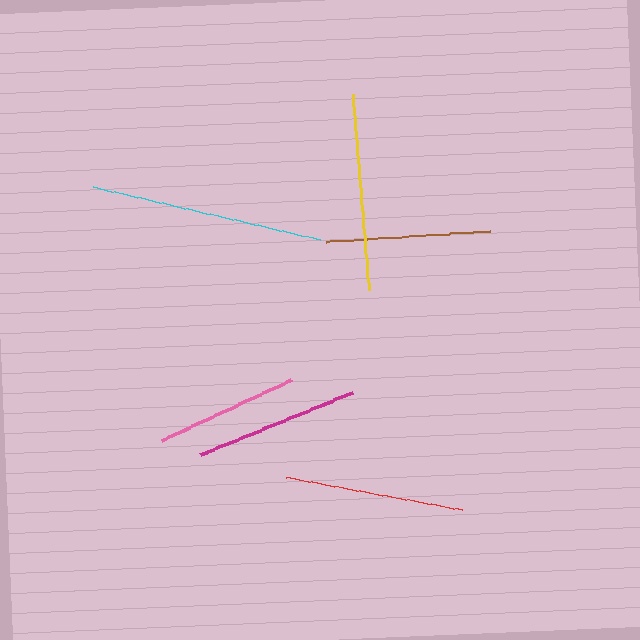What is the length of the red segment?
The red segment is approximately 179 pixels long.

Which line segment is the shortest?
The pink line is the shortest at approximately 143 pixels.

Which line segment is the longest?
The cyan line is the longest at approximately 232 pixels.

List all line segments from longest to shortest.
From longest to shortest: cyan, yellow, red, magenta, brown, pink.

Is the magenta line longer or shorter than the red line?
The red line is longer than the magenta line.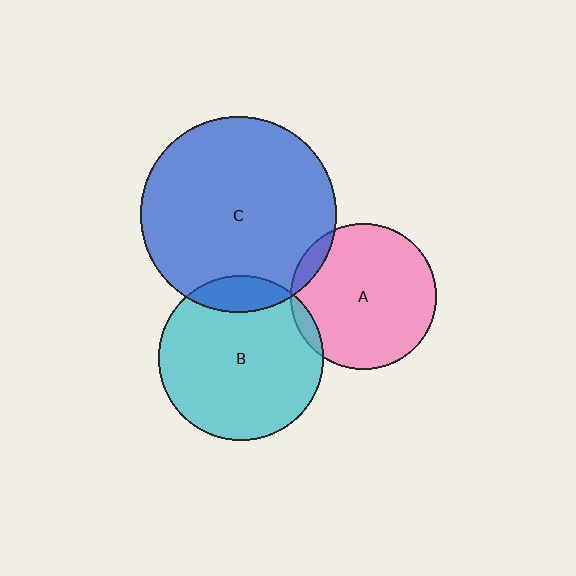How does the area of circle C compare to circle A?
Approximately 1.8 times.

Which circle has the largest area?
Circle C (blue).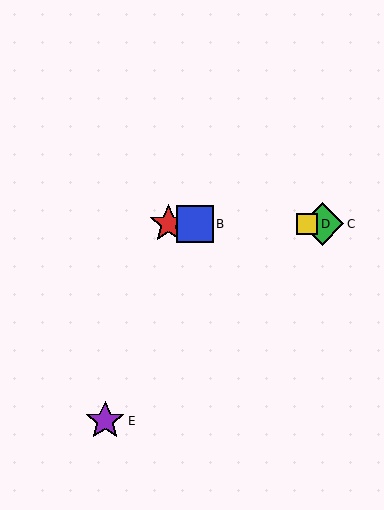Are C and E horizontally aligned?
No, C is at y≈224 and E is at y≈421.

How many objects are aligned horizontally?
4 objects (A, B, C, D) are aligned horizontally.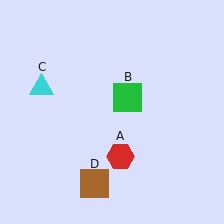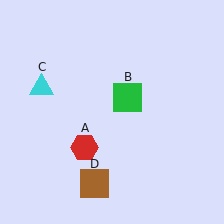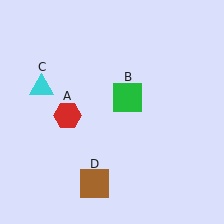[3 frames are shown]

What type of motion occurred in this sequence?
The red hexagon (object A) rotated clockwise around the center of the scene.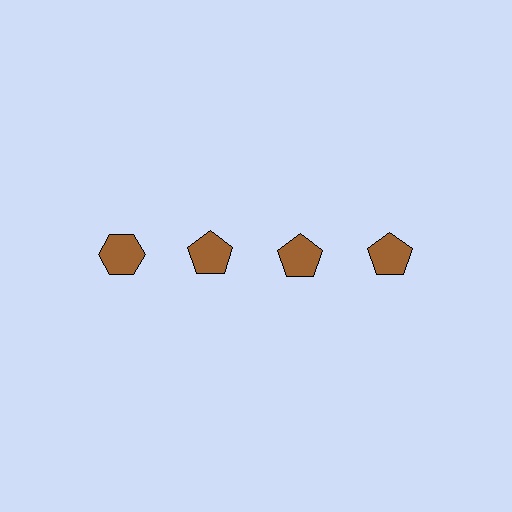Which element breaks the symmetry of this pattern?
The brown hexagon in the top row, leftmost column breaks the symmetry. All other shapes are brown pentagons.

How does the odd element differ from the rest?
It has a different shape: hexagon instead of pentagon.